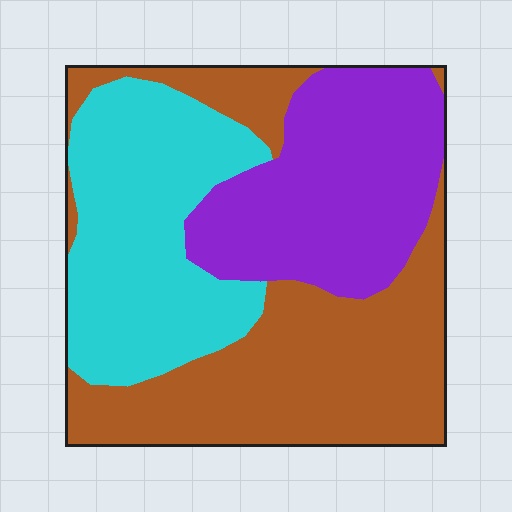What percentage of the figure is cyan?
Cyan covers around 30% of the figure.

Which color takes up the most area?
Brown, at roughly 40%.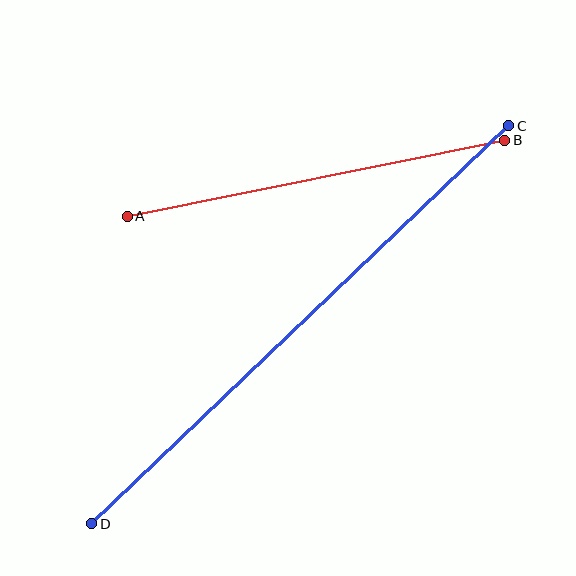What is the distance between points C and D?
The distance is approximately 576 pixels.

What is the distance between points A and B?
The distance is approximately 385 pixels.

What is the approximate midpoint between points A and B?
The midpoint is at approximately (316, 178) pixels.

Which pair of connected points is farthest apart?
Points C and D are farthest apart.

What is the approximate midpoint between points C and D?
The midpoint is at approximately (300, 325) pixels.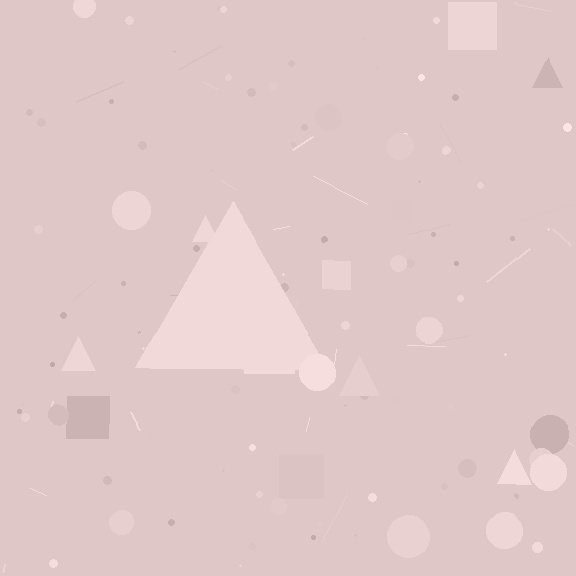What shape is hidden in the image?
A triangle is hidden in the image.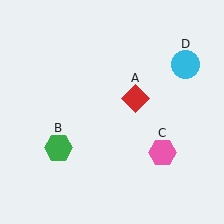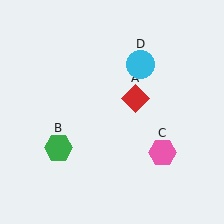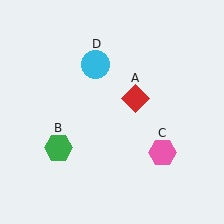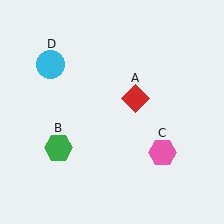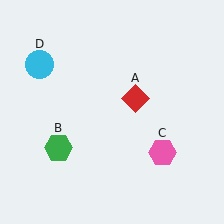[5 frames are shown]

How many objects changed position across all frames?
1 object changed position: cyan circle (object D).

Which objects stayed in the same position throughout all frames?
Red diamond (object A) and green hexagon (object B) and pink hexagon (object C) remained stationary.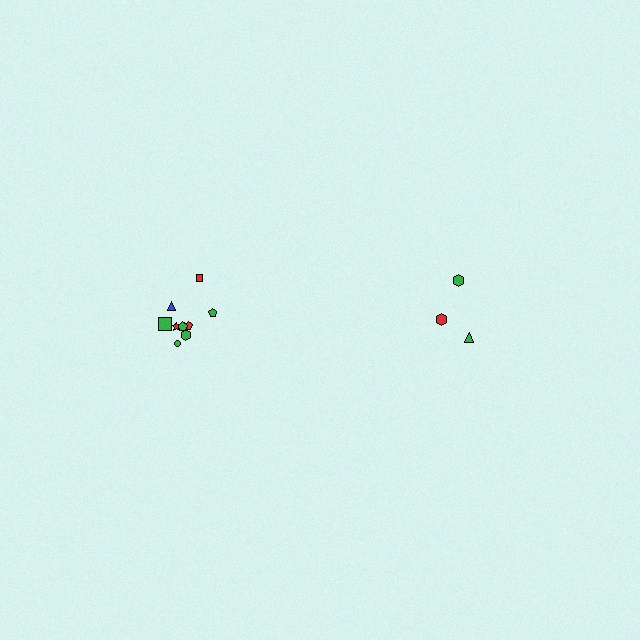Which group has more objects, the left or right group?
The left group.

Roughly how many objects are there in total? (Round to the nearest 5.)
Roughly 15 objects in total.